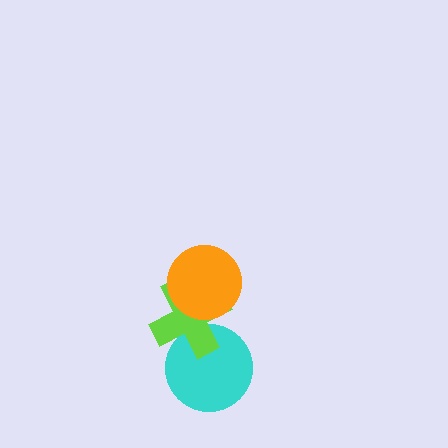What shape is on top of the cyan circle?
The lime cross is on top of the cyan circle.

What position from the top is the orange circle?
The orange circle is 1st from the top.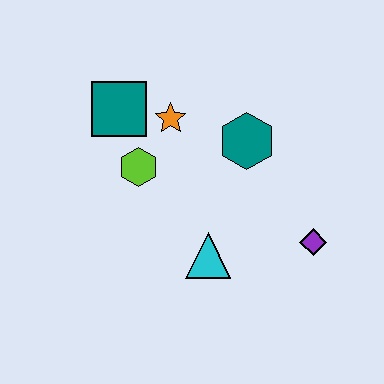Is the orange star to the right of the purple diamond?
No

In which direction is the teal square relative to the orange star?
The teal square is to the left of the orange star.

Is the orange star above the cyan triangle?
Yes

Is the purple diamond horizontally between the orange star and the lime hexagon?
No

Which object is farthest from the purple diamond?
The teal square is farthest from the purple diamond.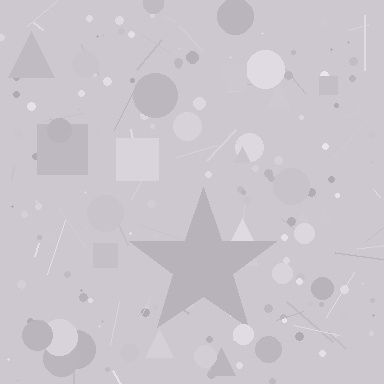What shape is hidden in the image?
A star is hidden in the image.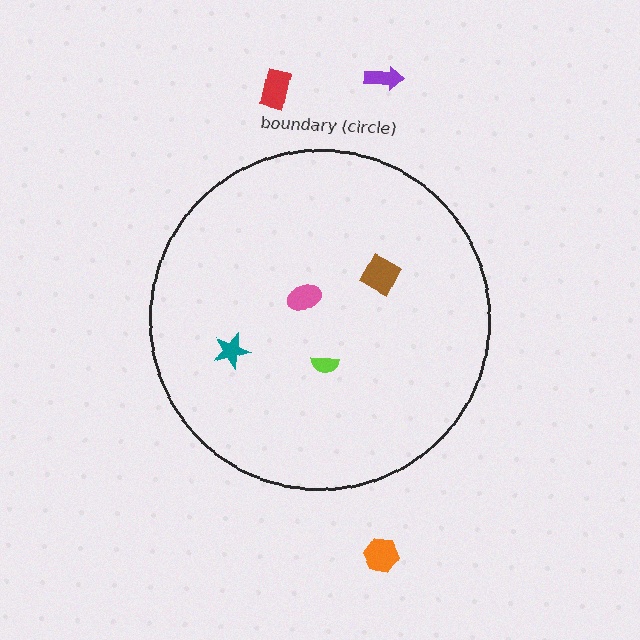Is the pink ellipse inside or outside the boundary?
Inside.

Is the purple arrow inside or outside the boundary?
Outside.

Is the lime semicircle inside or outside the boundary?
Inside.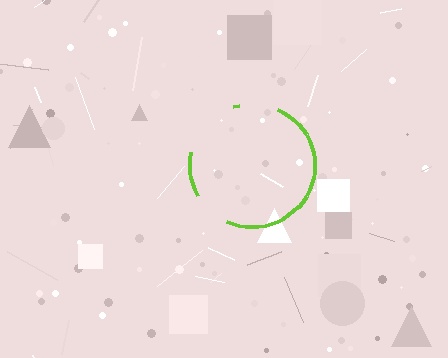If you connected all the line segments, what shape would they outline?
They would outline a circle.